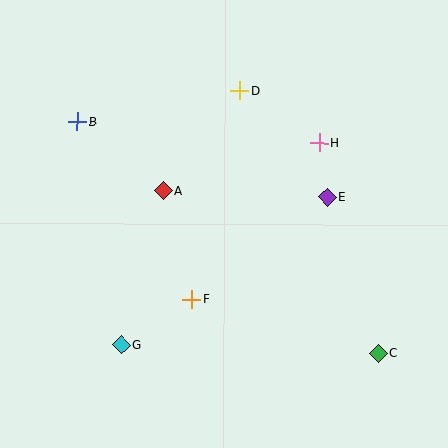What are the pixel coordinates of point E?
Point E is at (327, 197).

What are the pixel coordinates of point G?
Point G is at (122, 345).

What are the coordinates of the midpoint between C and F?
The midpoint between C and F is at (285, 326).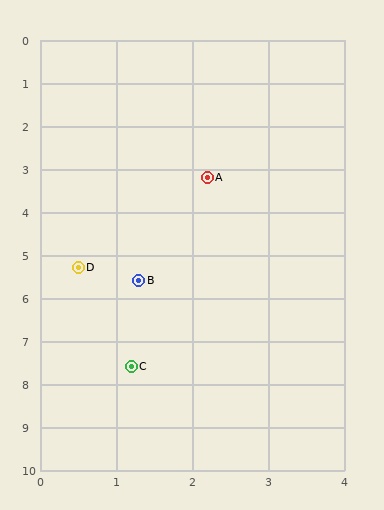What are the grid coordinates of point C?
Point C is at approximately (1.2, 7.6).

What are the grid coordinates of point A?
Point A is at approximately (2.2, 3.2).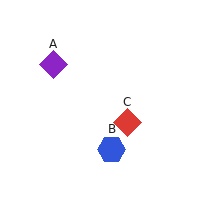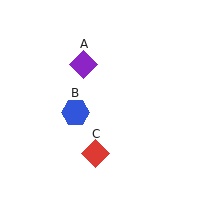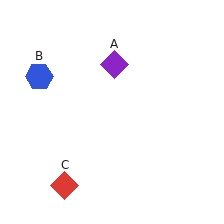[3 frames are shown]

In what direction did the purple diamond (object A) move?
The purple diamond (object A) moved right.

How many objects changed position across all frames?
3 objects changed position: purple diamond (object A), blue hexagon (object B), red diamond (object C).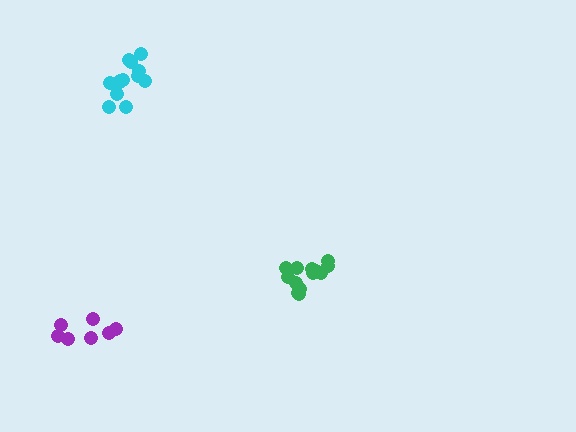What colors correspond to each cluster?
The clusters are colored: purple, green, cyan.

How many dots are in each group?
Group 1: 7 dots, Group 2: 13 dots, Group 3: 13 dots (33 total).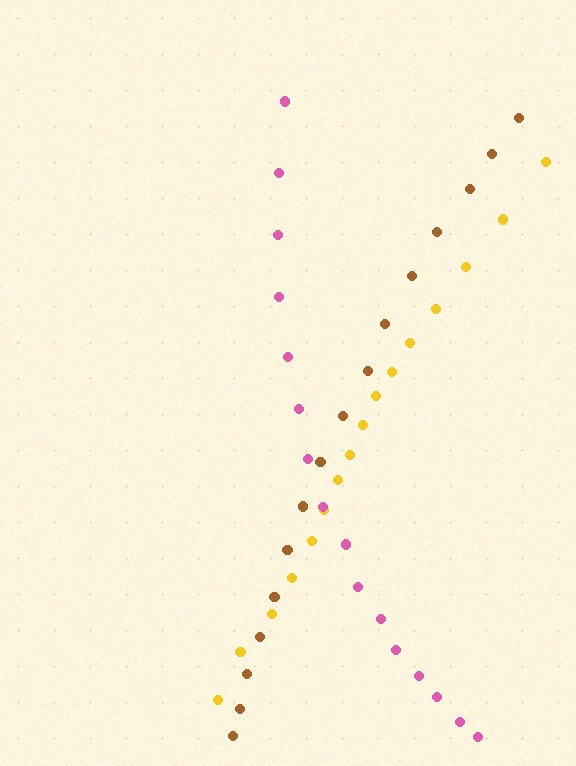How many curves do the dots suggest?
There are 3 distinct paths.